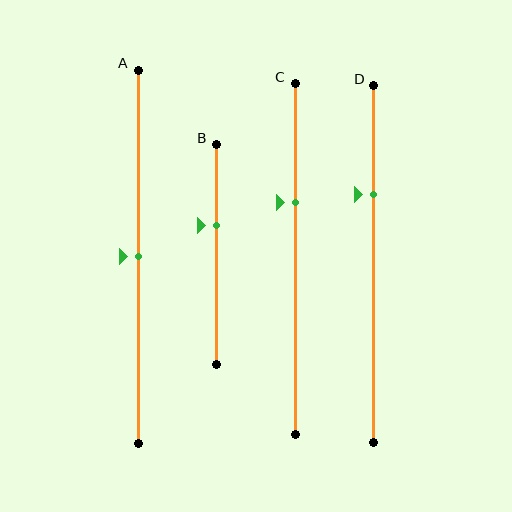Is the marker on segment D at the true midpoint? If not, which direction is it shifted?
No, the marker on segment D is shifted upward by about 20% of the segment length.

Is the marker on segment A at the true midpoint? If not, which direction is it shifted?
Yes, the marker on segment A is at the true midpoint.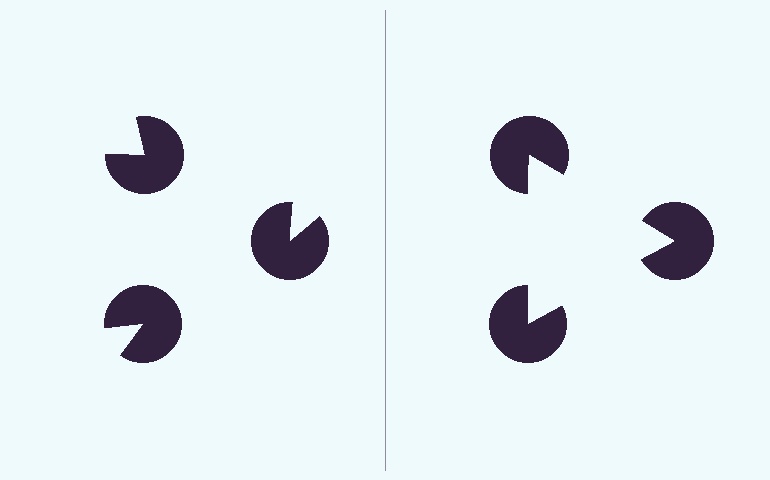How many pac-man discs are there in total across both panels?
6 — 3 on each side.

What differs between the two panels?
The pac-man discs are positioned identically on both sides; only the wedge orientations differ. On the right they align to a triangle; on the left they are misaligned.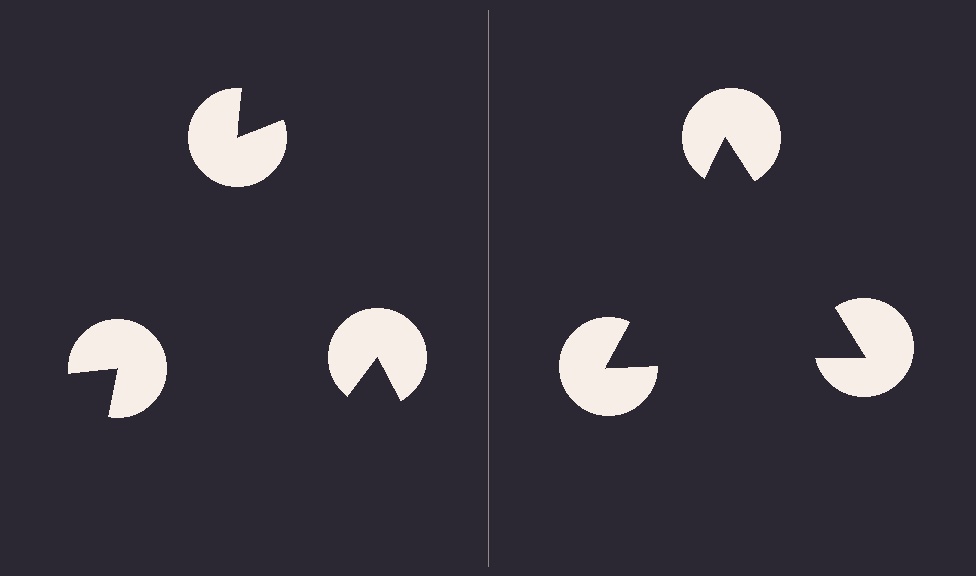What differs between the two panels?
The pac-man discs are positioned identically on both sides; only the wedge orientations differ. On the right they align to a triangle; on the left they are misaligned.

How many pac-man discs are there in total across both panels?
6 — 3 on each side.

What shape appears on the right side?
An illusory triangle.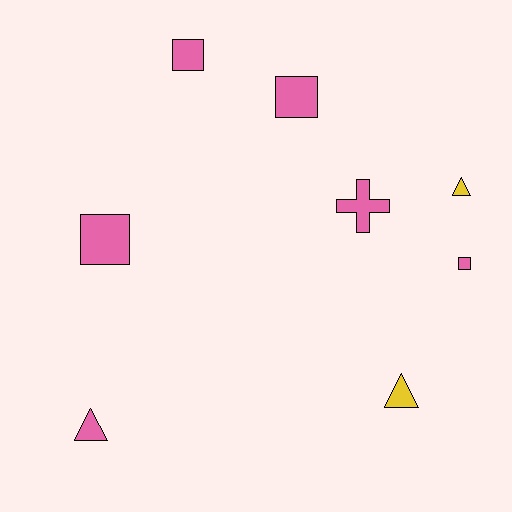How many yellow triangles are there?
There are 2 yellow triangles.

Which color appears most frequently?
Pink, with 6 objects.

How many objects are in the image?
There are 8 objects.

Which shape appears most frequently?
Square, with 4 objects.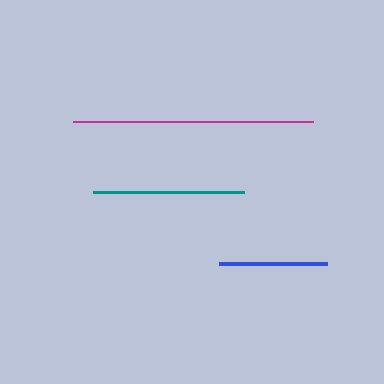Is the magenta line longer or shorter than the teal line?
The magenta line is longer than the teal line.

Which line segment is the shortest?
The blue line is the shortest at approximately 108 pixels.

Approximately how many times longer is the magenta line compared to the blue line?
The magenta line is approximately 2.2 times the length of the blue line.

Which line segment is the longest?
The magenta line is the longest at approximately 241 pixels.